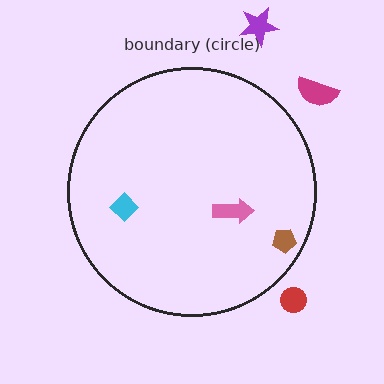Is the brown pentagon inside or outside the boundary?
Inside.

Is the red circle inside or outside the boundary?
Outside.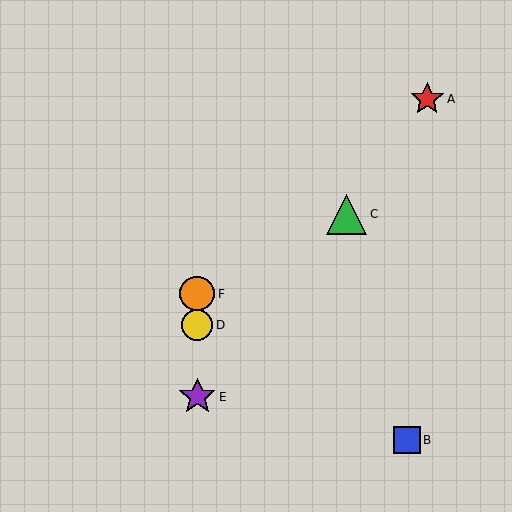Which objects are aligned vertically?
Objects D, E, F are aligned vertically.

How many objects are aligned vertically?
3 objects (D, E, F) are aligned vertically.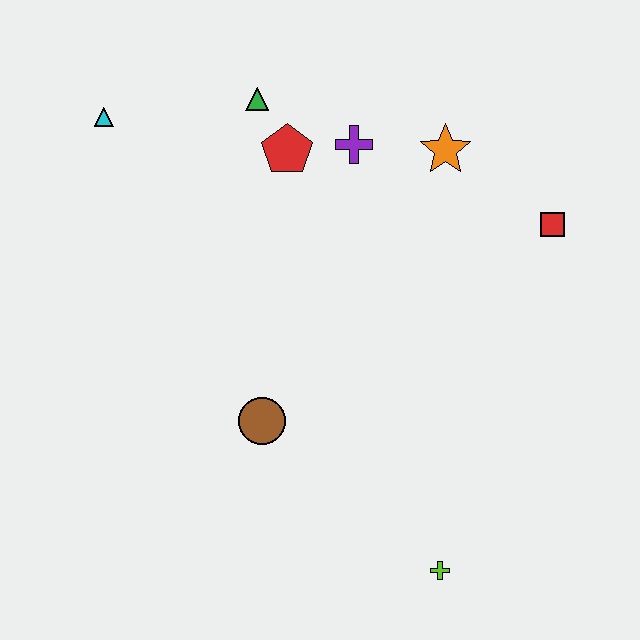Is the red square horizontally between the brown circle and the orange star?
No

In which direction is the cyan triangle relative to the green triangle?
The cyan triangle is to the left of the green triangle.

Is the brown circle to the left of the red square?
Yes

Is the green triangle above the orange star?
Yes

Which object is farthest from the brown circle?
The red square is farthest from the brown circle.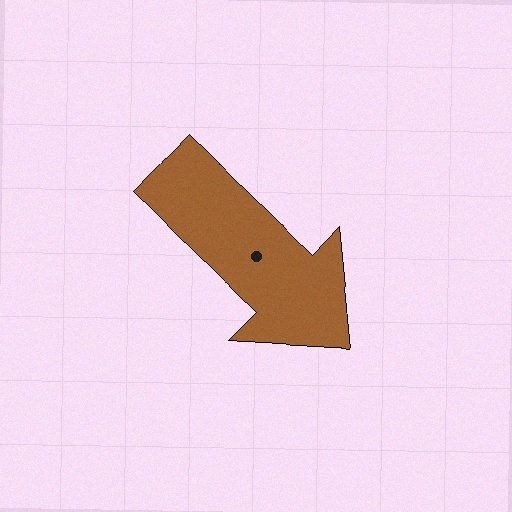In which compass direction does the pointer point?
Southeast.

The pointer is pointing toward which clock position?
Roughly 4 o'clock.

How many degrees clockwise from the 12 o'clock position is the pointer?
Approximately 134 degrees.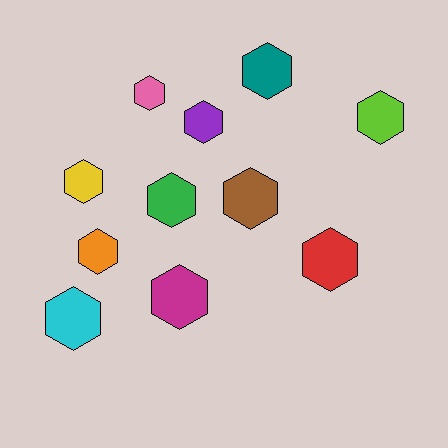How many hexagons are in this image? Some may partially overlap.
There are 11 hexagons.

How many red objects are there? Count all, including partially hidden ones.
There is 1 red object.